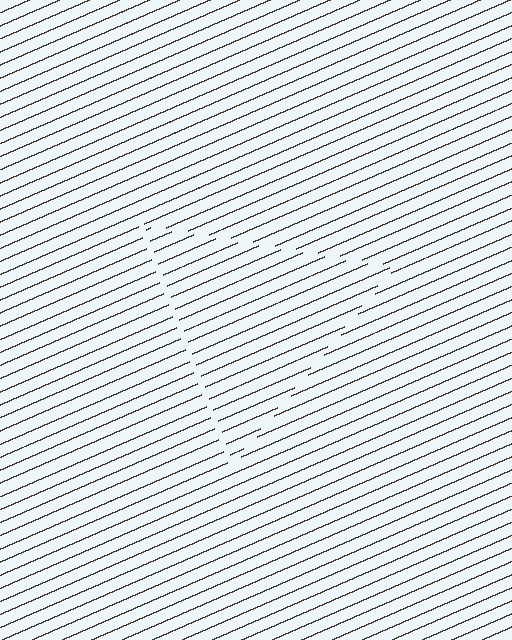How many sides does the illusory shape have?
3 sides — the line-ends trace a triangle.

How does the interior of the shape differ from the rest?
The interior of the shape contains the same grating, shifted by half a period — the contour is defined by the phase discontinuity where line-ends from the inner and outer gratings abut.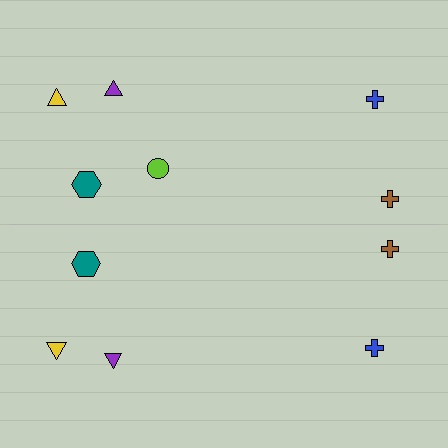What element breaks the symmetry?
A lime circle is missing from the bottom side.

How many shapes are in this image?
There are 11 shapes in this image.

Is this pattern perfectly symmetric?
No, the pattern is not perfectly symmetric. A lime circle is missing from the bottom side.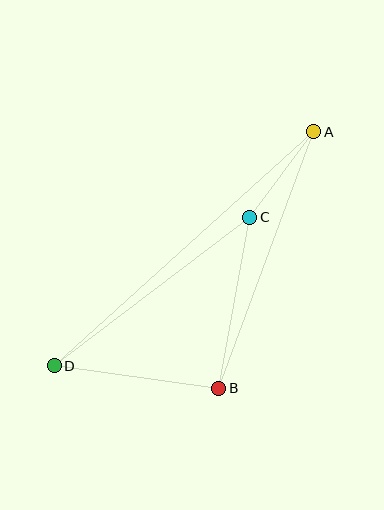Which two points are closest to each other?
Points A and C are closest to each other.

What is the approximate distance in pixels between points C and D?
The distance between C and D is approximately 246 pixels.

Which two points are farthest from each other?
Points A and D are farthest from each other.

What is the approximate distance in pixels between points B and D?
The distance between B and D is approximately 166 pixels.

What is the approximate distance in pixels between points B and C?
The distance between B and C is approximately 174 pixels.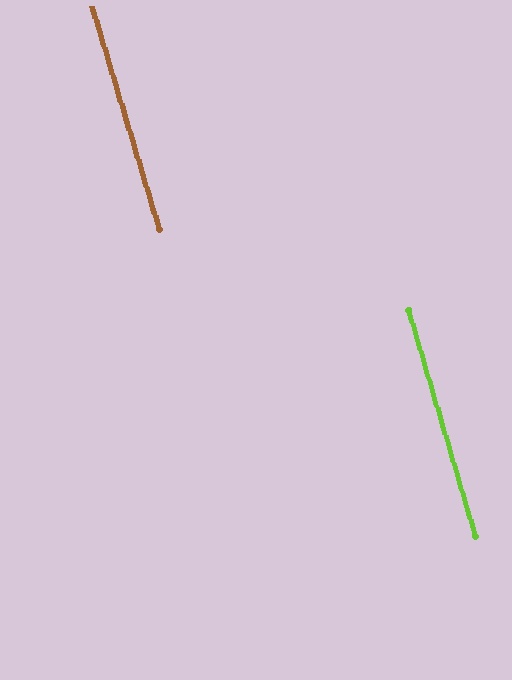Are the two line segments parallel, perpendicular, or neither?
Parallel — their directions differ by only 0.3°.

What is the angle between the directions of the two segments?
Approximately 0 degrees.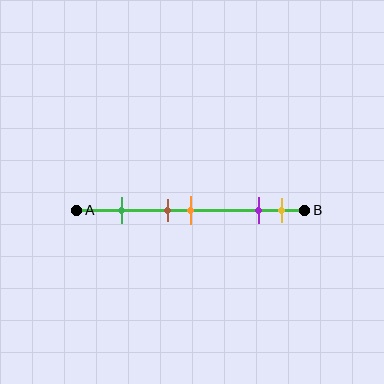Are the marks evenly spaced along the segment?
No, the marks are not evenly spaced.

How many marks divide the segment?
There are 5 marks dividing the segment.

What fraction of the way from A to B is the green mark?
The green mark is approximately 20% (0.2) of the way from A to B.